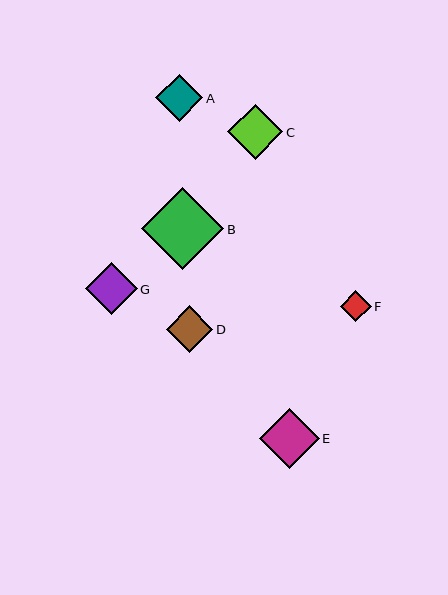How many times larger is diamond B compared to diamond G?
Diamond B is approximately 1.6 times the size of diamond G.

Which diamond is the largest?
Diamond B is the largest with a size of approximately 82 pixels.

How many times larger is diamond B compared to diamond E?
Diamond B is approximately 1.4 times the size of diamond E.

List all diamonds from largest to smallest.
From largest to smallest: B, E, C, G, A, D, F.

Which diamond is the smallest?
Diamond F is the smallest with a size of approximately 31 pixels.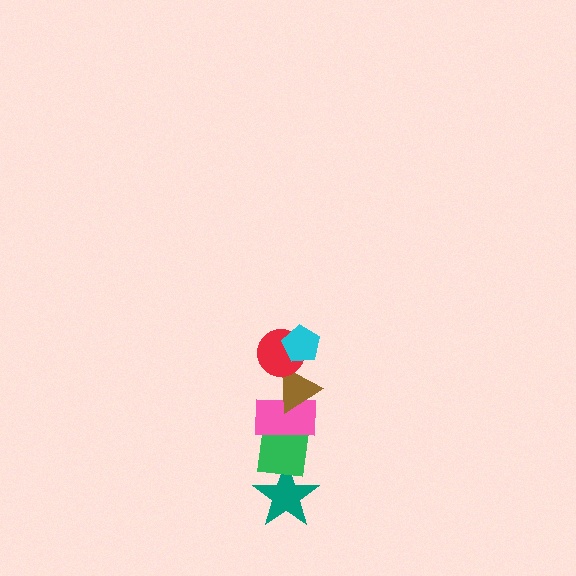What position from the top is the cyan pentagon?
The cyan pentagon is 1st from the top.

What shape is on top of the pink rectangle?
The brown triangle is on top of the pink rectangle.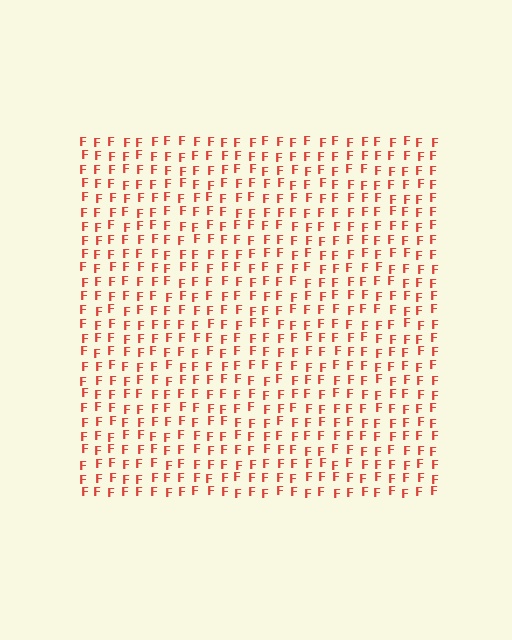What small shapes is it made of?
It is made of small letter F's.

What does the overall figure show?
The overall figure shows a square.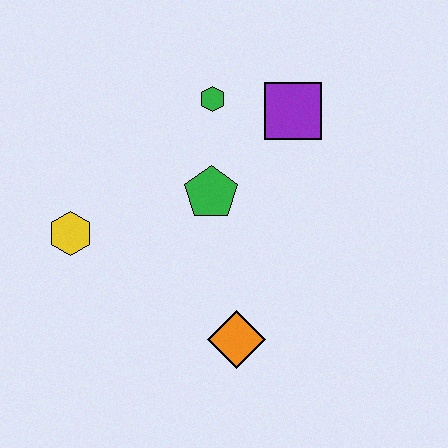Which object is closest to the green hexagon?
The purple square is closest to the green hexagon.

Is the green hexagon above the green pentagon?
Yes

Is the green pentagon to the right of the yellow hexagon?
Yes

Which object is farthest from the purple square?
The yellow hexagon is farthest from the purple square.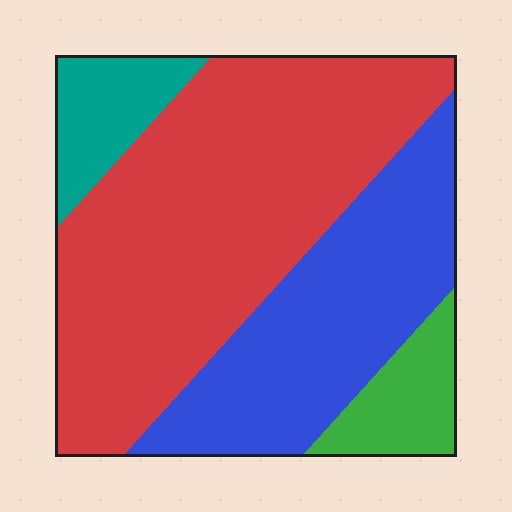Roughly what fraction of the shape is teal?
Teal takes up about one tenth (1/10) of the shape.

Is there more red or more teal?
Red.